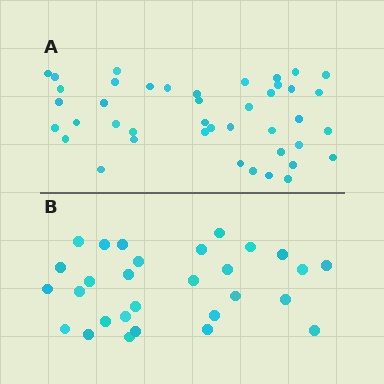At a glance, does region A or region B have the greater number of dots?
Region A (the top region) has more dots.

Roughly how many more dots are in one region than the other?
Region A has approximately 15 more dots than region B.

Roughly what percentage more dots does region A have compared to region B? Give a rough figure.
About 45% more.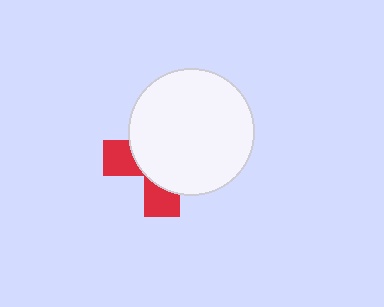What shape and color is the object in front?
The object in front is a white circle.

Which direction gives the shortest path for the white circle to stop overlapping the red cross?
Moving toward the upper-right gives the shortest separation.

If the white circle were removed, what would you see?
You would see the complete red cross.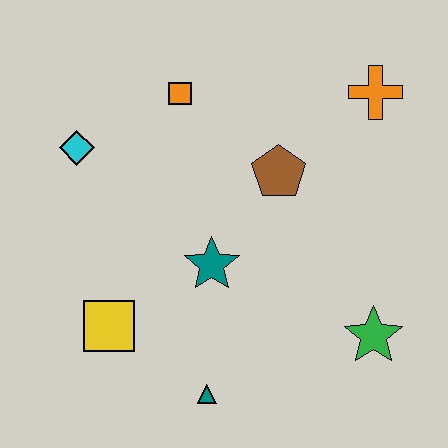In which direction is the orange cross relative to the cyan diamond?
The orange cross is to the right of the cyan diamond.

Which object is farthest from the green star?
The cyan diamond is farthest from the green star.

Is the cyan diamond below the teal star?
No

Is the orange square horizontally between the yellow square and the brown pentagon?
Yes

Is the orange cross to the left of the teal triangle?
No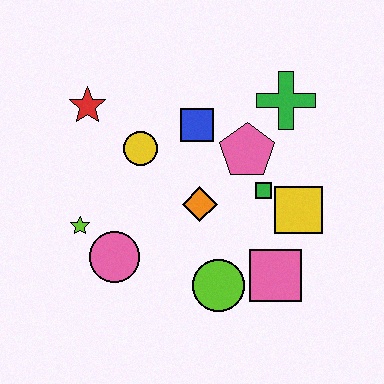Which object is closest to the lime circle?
The pink square is closest to the lime circle.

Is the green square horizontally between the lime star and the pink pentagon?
No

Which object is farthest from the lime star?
The green cross is farthest from the lime star.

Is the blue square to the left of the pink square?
Yes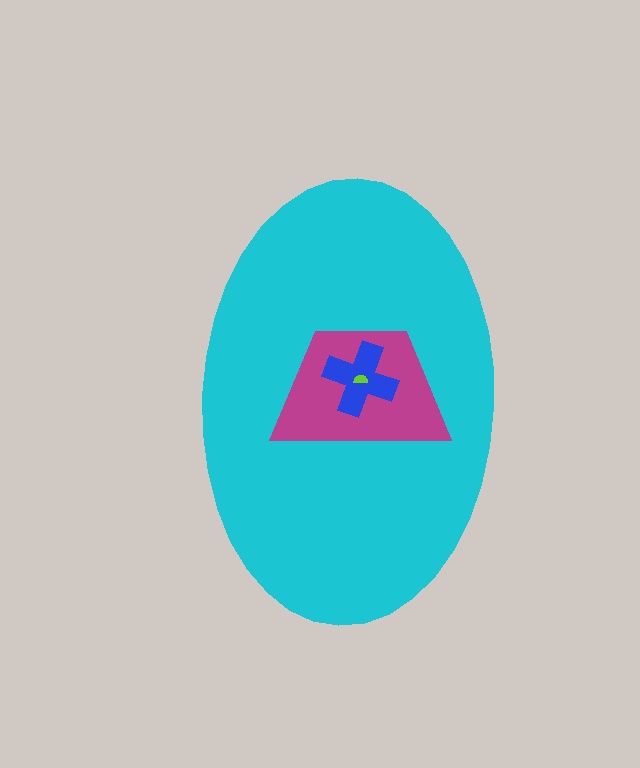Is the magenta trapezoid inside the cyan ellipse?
Yes.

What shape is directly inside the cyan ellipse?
The magenta trapezoid.